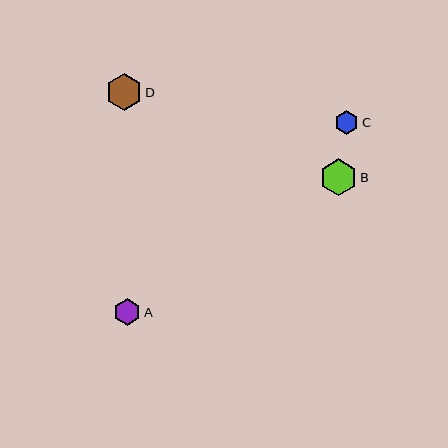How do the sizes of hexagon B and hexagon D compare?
Hexagon B and hexagon D are approximately the same size.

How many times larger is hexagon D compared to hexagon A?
Hexagon D is approximately 1.3 times the size of hexagon A.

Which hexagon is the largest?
Hexagon B is the largest with a size of approximately 37 pixels.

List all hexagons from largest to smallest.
From largest to smallest: B, D, A, C.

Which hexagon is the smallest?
Hexagon C is the smallest with a size of approximately 24 pixels.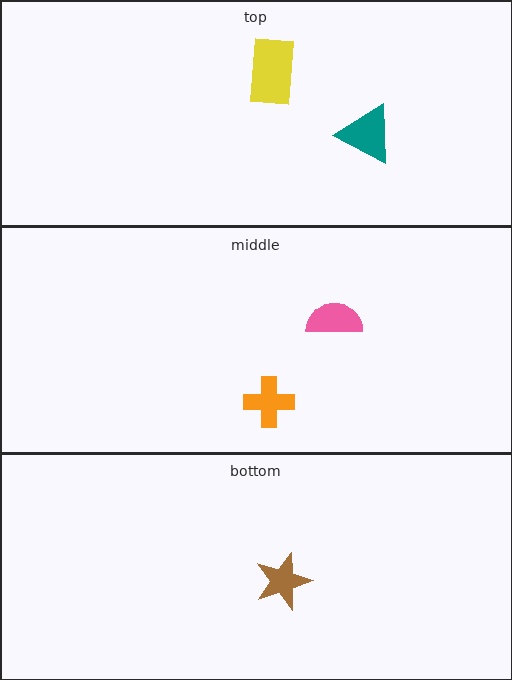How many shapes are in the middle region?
2.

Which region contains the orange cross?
The middle region.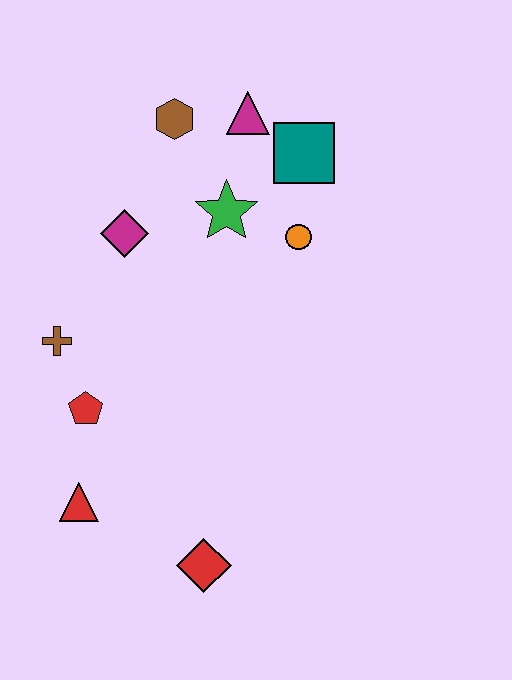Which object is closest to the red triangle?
The red pentagon is closest to the red triangle.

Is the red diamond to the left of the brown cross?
No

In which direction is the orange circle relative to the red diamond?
The orange circle is above the red diamond.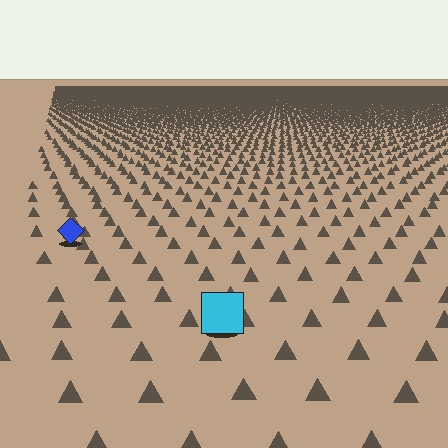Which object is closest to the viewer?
The cyan square is closest. The texture marks near it are larger and more spread out.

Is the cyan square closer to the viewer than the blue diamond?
Yes. The cyan square is closer — you can tell from the texture gradient: the ground texture is coarser near it.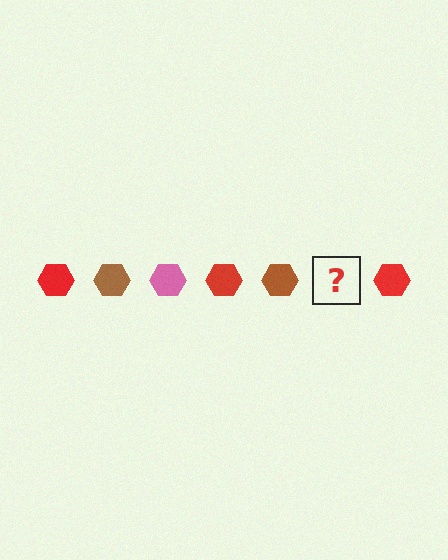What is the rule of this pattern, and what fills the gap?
The rule is that the pattern cycles through red, brown, pink hexagons. The gap should be filled with a pink hexagon.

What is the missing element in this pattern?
The missing element is a pink hexagon.